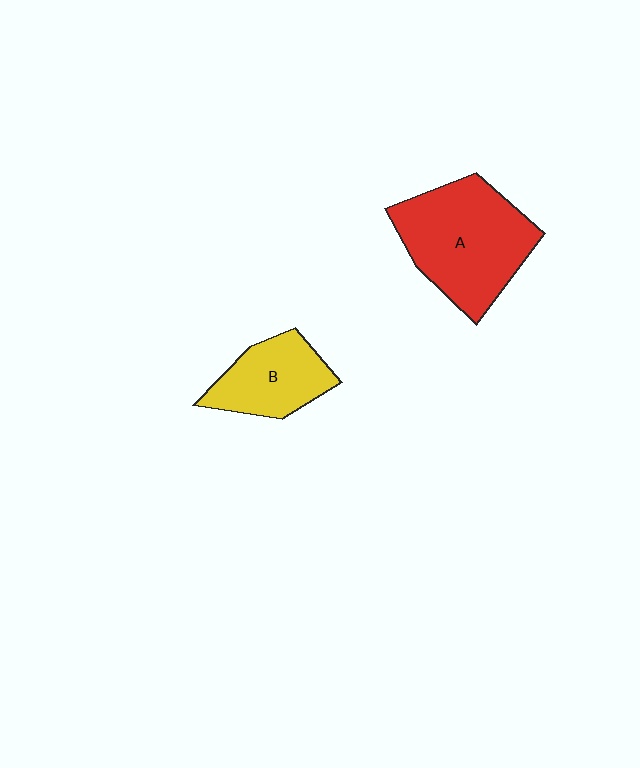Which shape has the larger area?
Shape A (red).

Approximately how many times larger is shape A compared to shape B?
Approximately 1.7 times.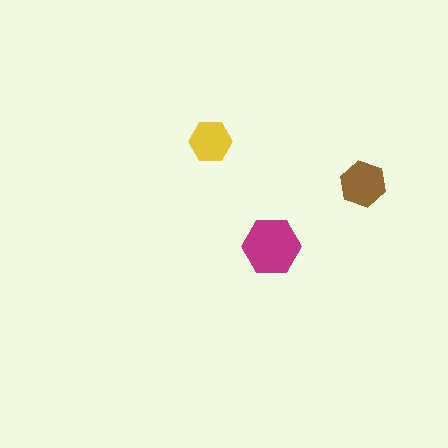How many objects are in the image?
There are 3 objects in the image.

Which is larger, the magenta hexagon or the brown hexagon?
The magenta one.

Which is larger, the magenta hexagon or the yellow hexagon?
The magenta one.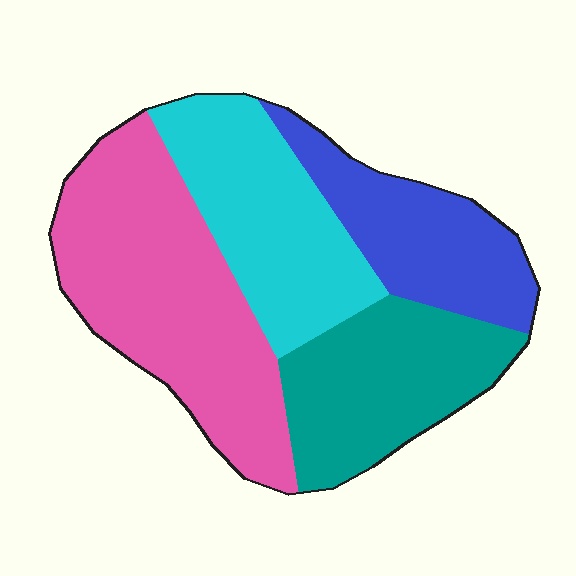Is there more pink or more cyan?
Pink.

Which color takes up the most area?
Pink, at roughly 35%.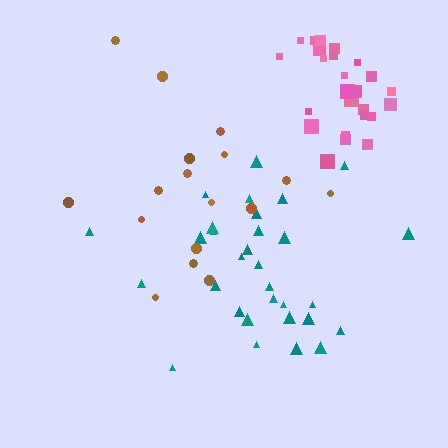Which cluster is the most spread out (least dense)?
Brown.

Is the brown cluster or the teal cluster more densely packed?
Teal.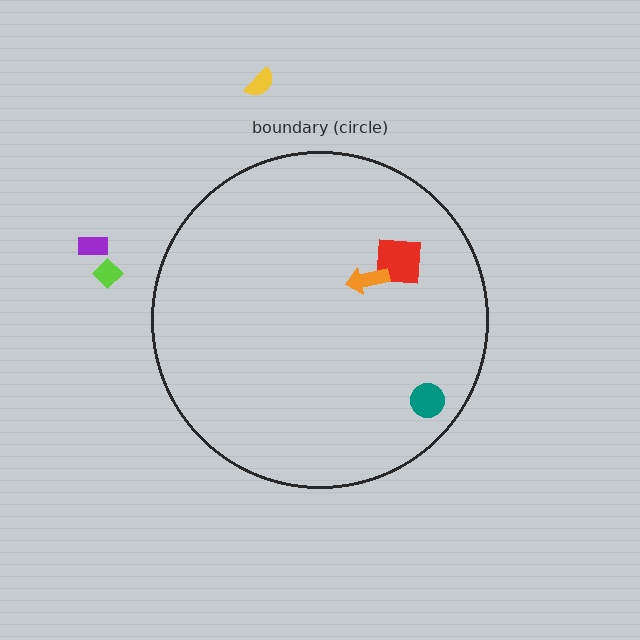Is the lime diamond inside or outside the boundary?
Outside.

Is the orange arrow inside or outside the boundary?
Inside.